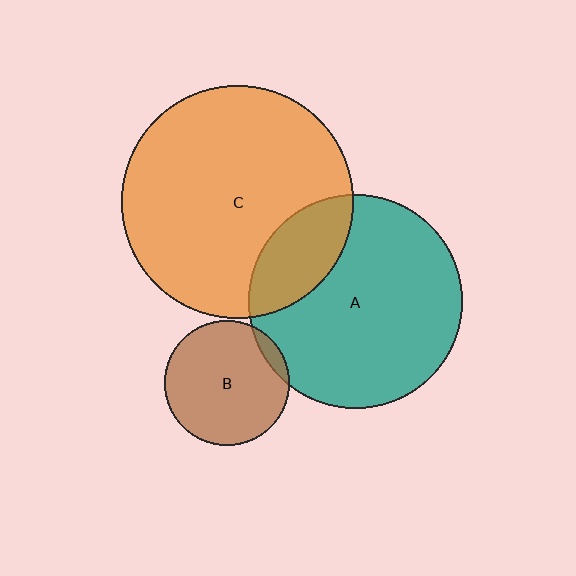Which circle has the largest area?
Circle C (orange).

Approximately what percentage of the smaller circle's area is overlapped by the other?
Approximately 20%.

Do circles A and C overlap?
Yes.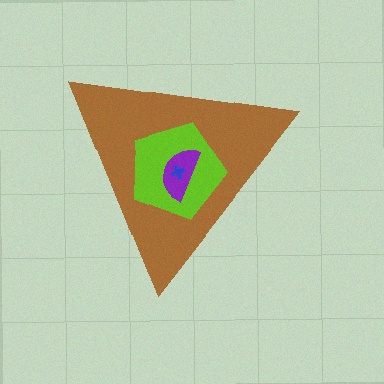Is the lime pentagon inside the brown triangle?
Yes.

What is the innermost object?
The blue cross.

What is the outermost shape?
The brown triangle.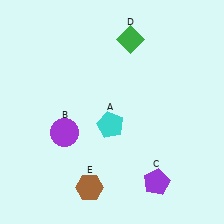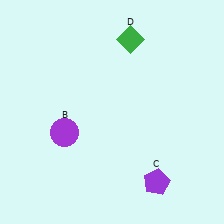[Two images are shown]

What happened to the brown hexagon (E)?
The brown hexagon (E) was removed in Image 2. It was in the bottom-left area of Image 1.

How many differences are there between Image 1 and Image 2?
There are 2 differences between the two images.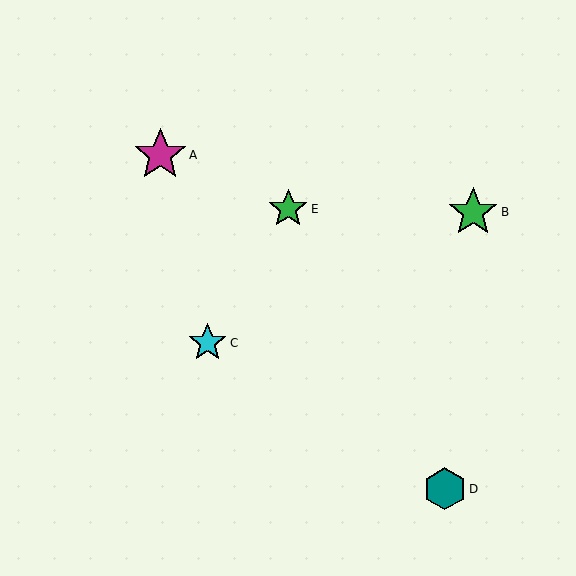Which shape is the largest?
The magenta star (labeled A) is the largest.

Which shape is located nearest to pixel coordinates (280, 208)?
The green star (labeled E) at (288, 209) is nearest to that location.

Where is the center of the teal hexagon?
The center of the teal hexagon is at (445, 489).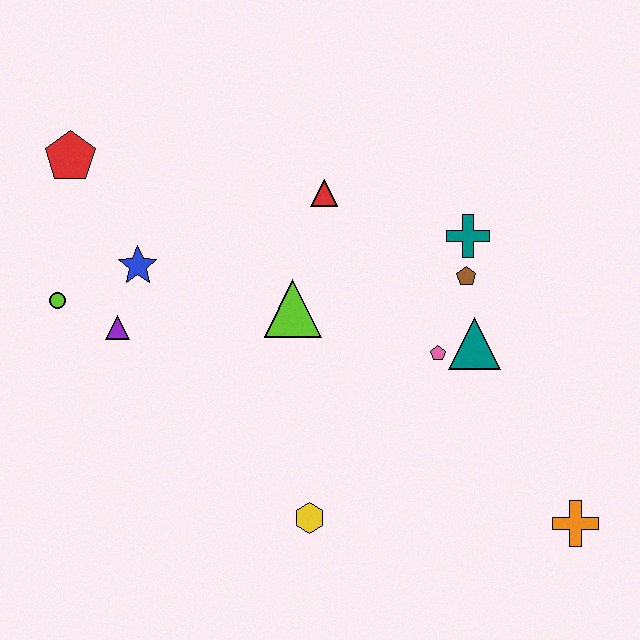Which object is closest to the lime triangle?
The red triangle is closest to the lime triangle.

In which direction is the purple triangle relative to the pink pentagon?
The purple triangle is to the left of the pink pentagon.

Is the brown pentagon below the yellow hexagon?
No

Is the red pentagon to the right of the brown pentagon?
No